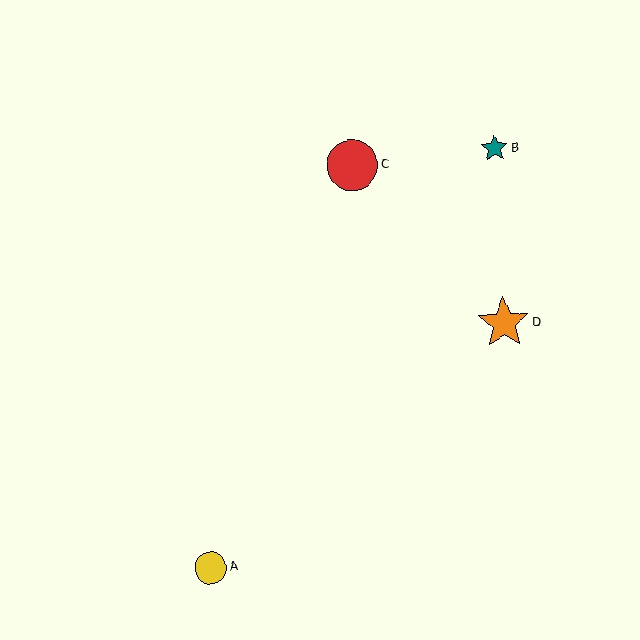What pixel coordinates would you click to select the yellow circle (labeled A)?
Click at (211, 568) to select the yellow circle A.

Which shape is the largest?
The orange star (labeled D) is the largest.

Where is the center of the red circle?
The center of the red circle is at (352, 165).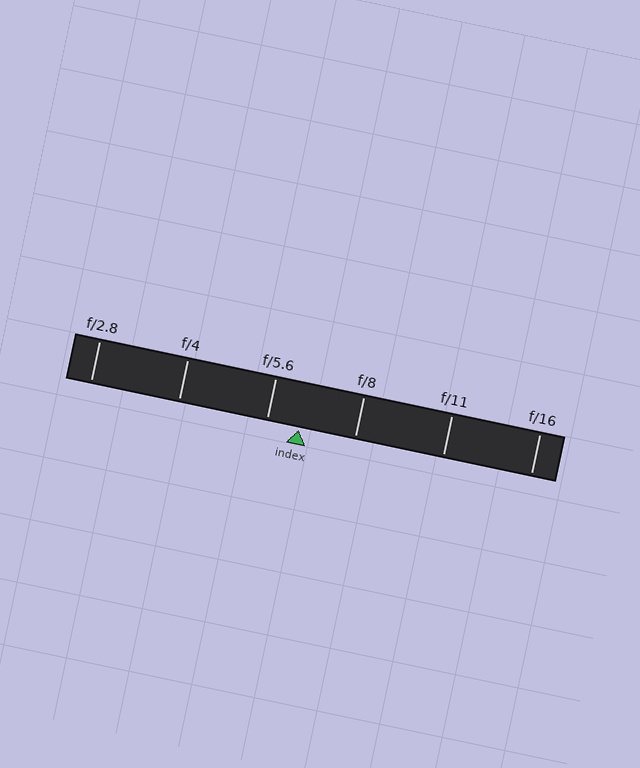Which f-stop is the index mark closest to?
The index mark is closest to f/5.6.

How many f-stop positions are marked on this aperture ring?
There are 6 f-stop positions marked.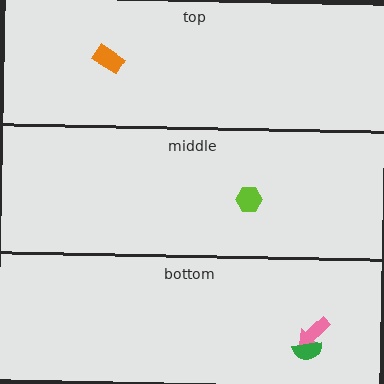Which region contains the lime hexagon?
The middle region.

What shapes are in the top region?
The orange rectangle.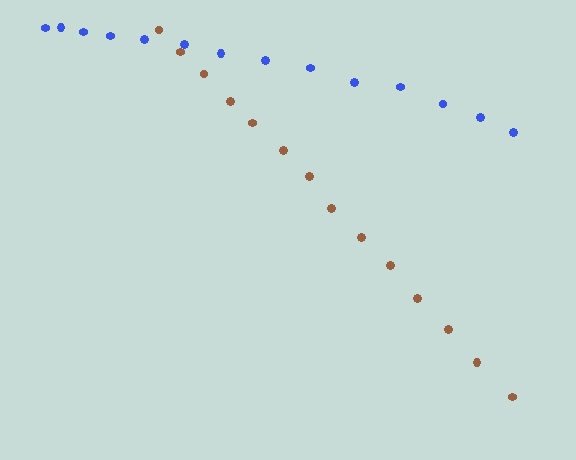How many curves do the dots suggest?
There are 2 distinct paths.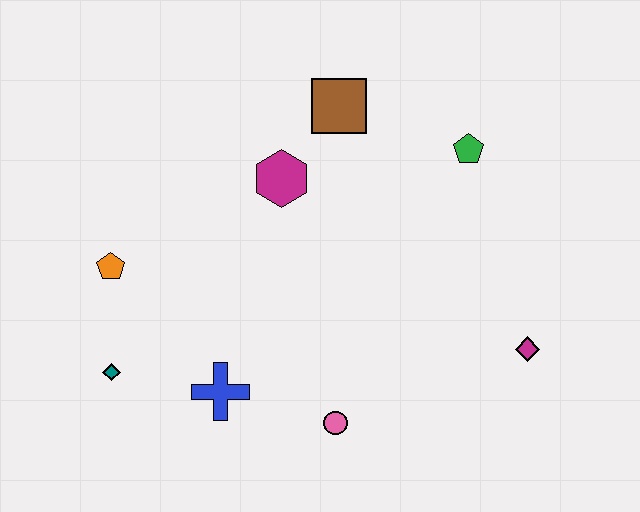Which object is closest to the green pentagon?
The brown square is closest to the green pentagon.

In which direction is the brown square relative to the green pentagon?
The brown square is to the left of the green pentagon.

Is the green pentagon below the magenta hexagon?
No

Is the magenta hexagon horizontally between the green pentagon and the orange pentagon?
Yes